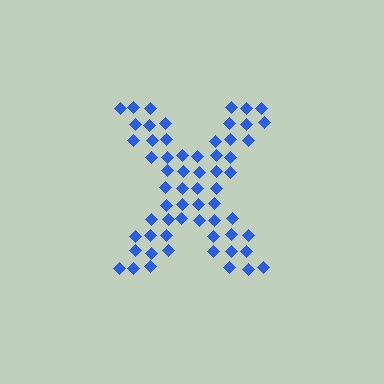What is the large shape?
The large shape is the letter X.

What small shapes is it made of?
It is made of small diamonds.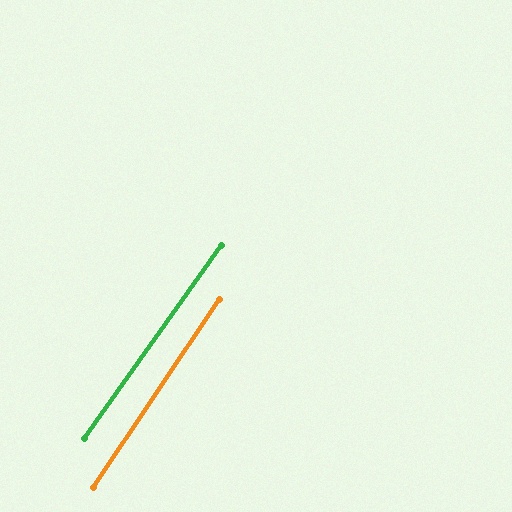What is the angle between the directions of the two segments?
Approximately 2 degrees.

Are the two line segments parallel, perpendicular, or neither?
Parallel — their directions differ by only 1.6°.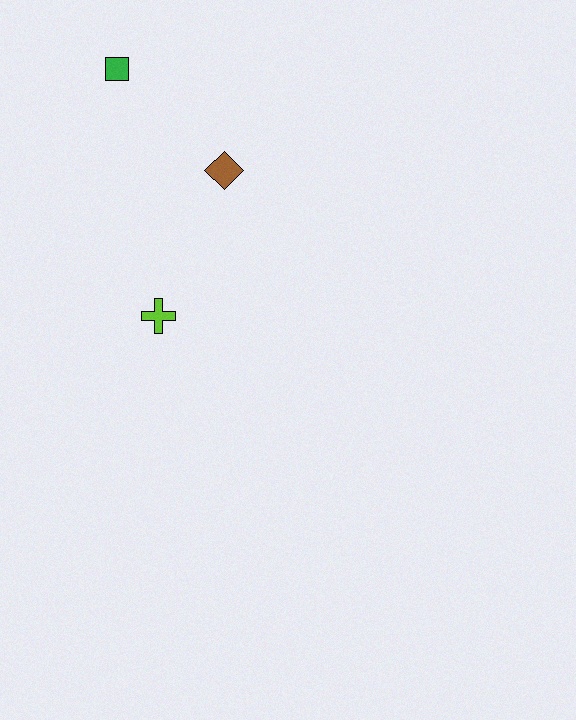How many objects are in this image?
There are 3 objects.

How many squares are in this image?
There is 1 square.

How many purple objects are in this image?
There are no purple objects.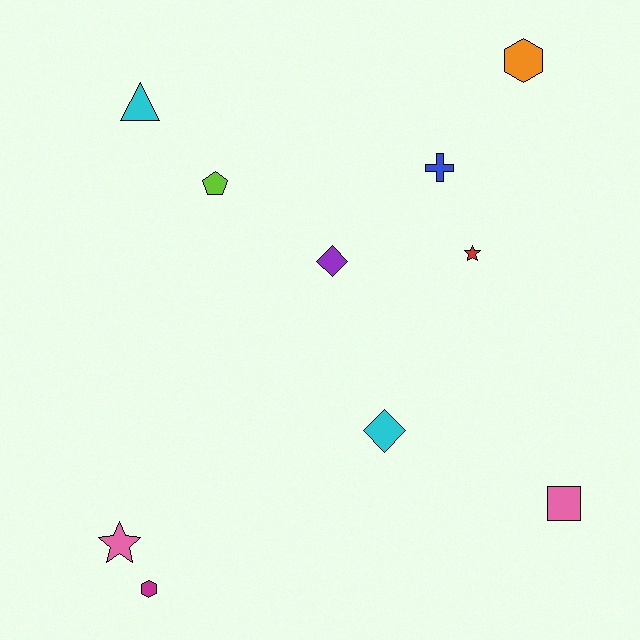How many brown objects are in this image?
There are no brown objects.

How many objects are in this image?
There are 10 objects.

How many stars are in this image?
There are 2 stars.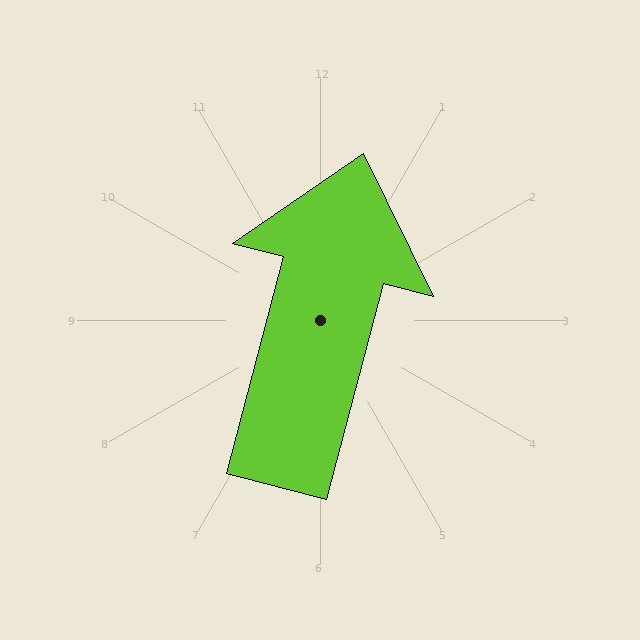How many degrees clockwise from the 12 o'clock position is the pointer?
Approximately 15 degrees.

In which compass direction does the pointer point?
North.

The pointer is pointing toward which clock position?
Roughly 12 o'clock.